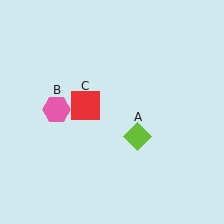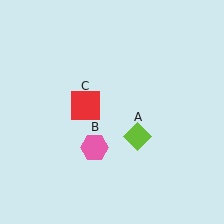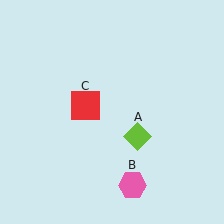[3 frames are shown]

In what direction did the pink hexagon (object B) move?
The pink hexagon (object B) moved down and to the right.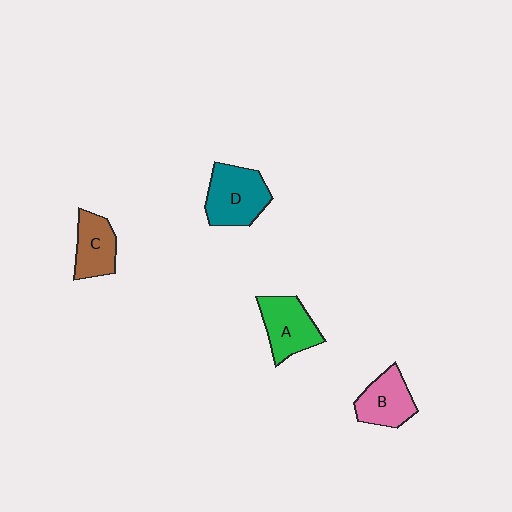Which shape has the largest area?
Shape D (teal).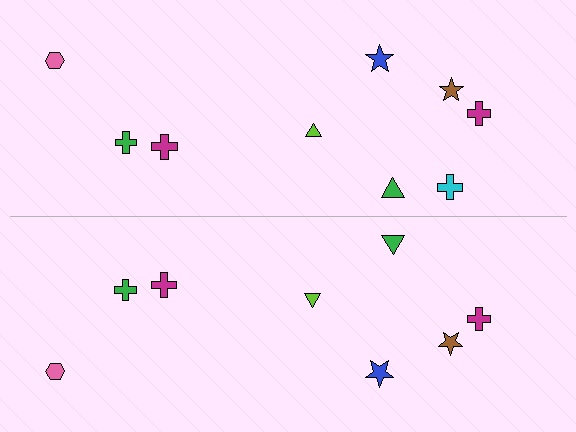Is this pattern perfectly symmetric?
No, the pattern is not perfectly symmetric. A cyan cross is missing from the bottom side.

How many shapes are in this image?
There are 17 shapes in this image.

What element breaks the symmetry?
A cyan cross is missing from the bottom side.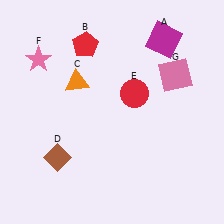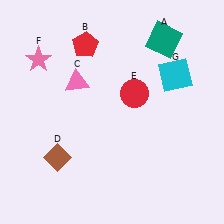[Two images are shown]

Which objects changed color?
A changed from magenta to teal. C changed from orange to pink. G changed from pink to cyan.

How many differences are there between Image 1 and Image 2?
There are 3 differences between the two images.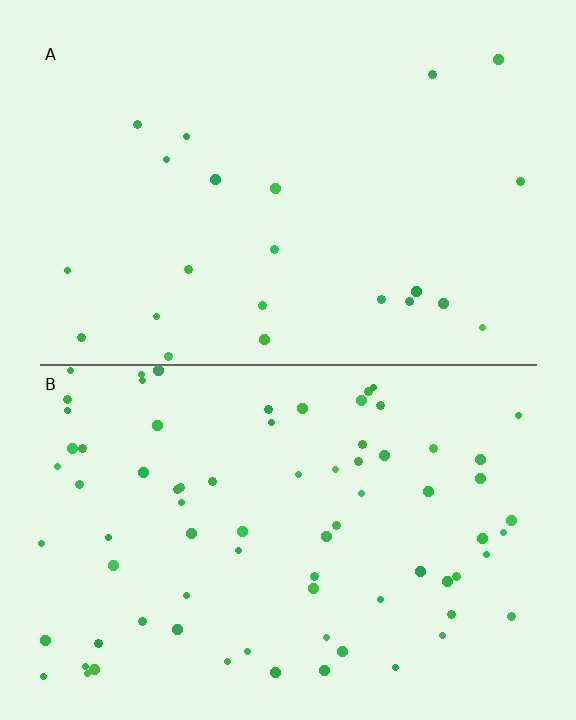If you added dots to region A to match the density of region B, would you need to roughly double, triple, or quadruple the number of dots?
Approximately triple.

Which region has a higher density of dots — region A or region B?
B (the bottom).